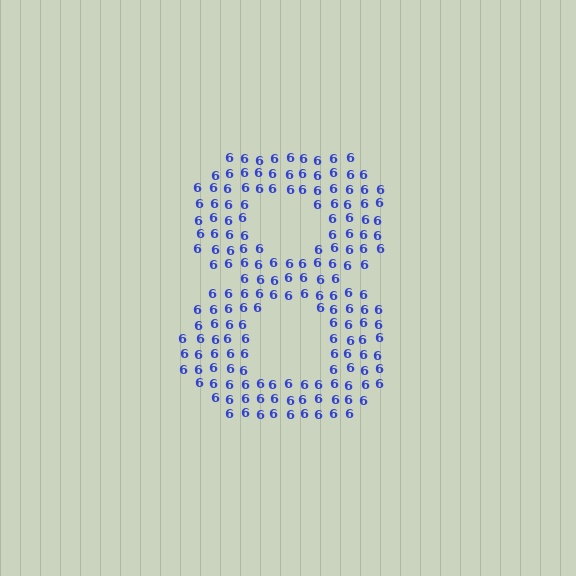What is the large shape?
The large shape is the digit 8.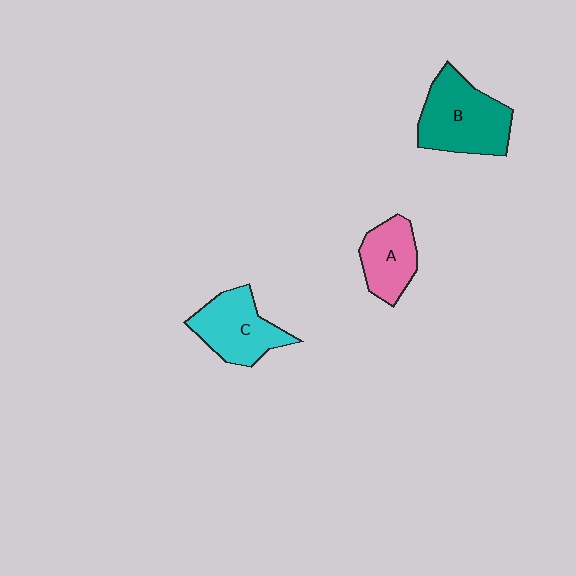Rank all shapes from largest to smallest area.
From largest to smallest: B (teal), C (cyan), A (pink).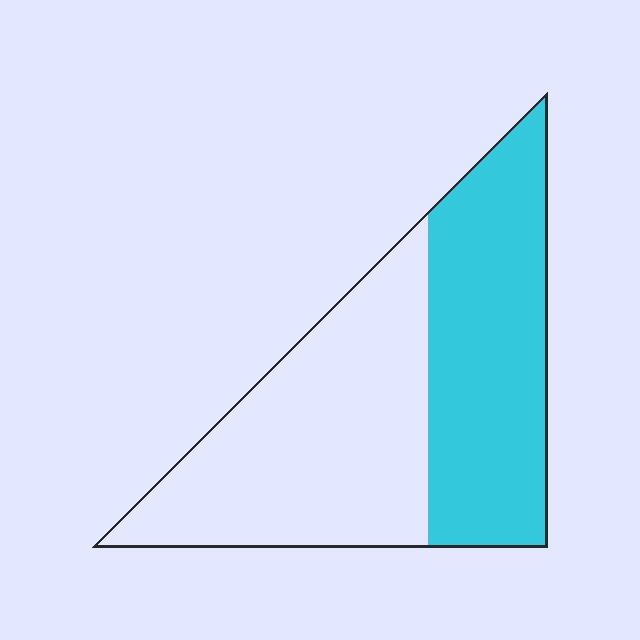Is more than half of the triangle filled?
No.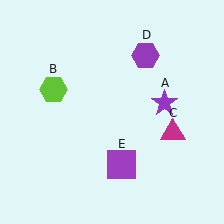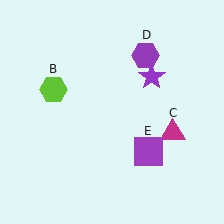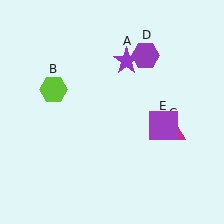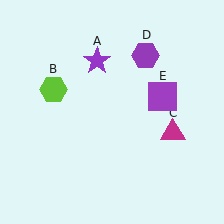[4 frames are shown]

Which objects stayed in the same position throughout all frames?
Lime hexagon (object B) and magenta triangle (object C) and purple hexagon (object D) remained stationary.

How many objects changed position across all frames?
2 objects changed position: purple star (object A), purple square (object E).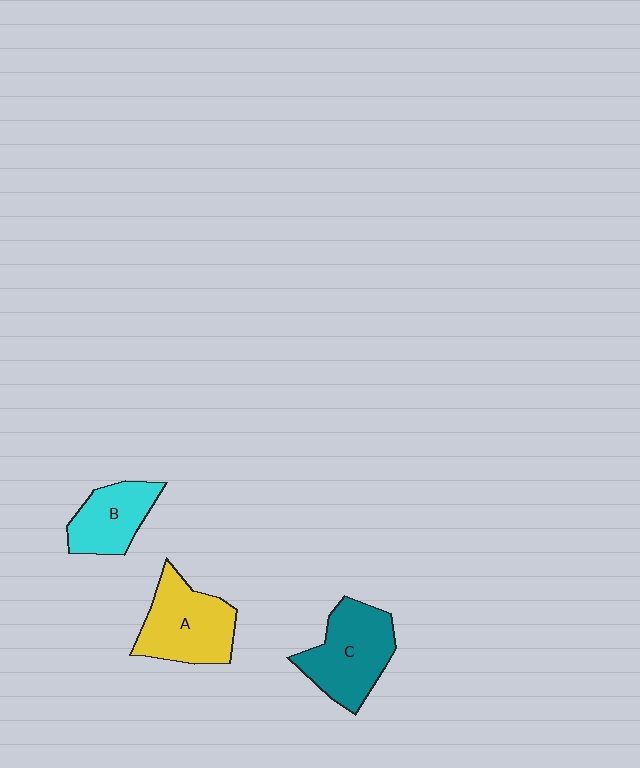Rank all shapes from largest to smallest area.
From largest to smallest: C (teal), A (yellow), B (cyan).